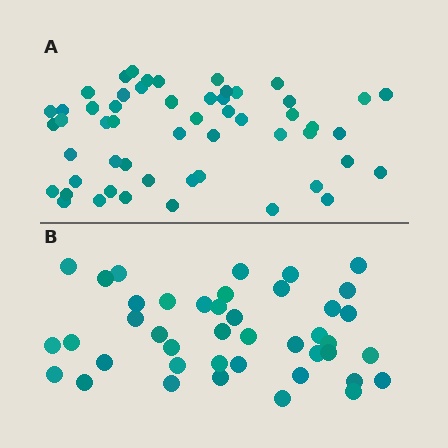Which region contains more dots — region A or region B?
Region A (the top region) has more dots.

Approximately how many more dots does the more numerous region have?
Region A has roughly 12 or so more dots than region B.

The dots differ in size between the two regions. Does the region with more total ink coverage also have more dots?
No. Region B has more total ink coverage because its dots are larger, but region A actually contains more individual dots. Total area can be misleading — the number of items is what matters here.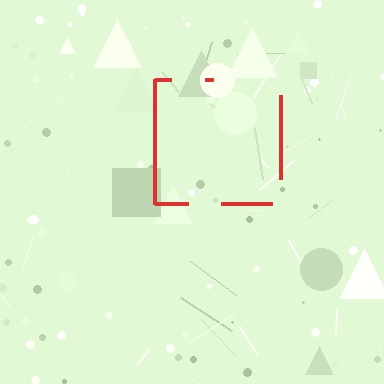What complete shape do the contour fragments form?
The contour fragments form a square.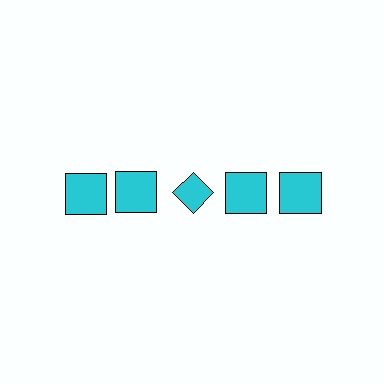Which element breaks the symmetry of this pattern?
The cyan diamond in the top row, center column breaks the symmetry. All other shapes are cyan squares.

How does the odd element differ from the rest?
It has a different shape: diamond instead of square.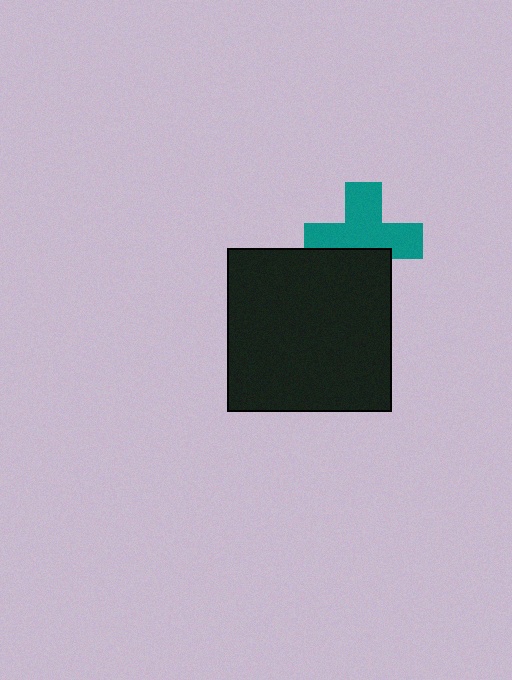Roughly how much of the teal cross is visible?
Most of it is visible (roughly 66%).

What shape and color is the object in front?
The object in front is a black square.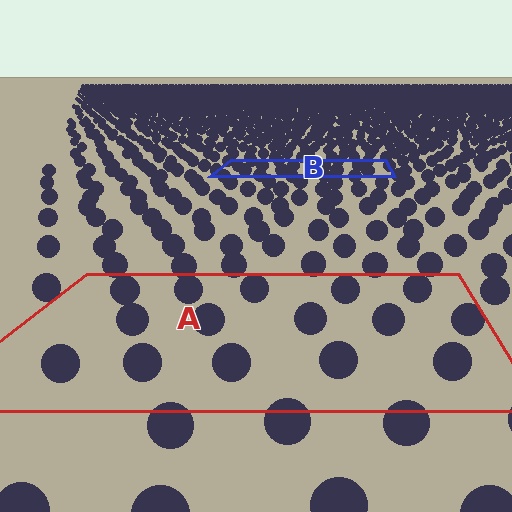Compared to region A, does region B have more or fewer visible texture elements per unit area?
Region B has more texture elements per unit area — they are packed more densely because it is farther away.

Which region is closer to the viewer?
Region A is closer. The texture elements there are larger and more spread out.